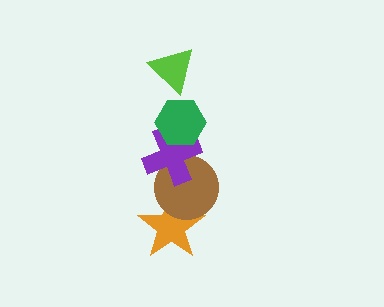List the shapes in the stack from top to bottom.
From top to bottom: the lime triangle, the green hexagon, the purple cross, the brown circle, the orange star.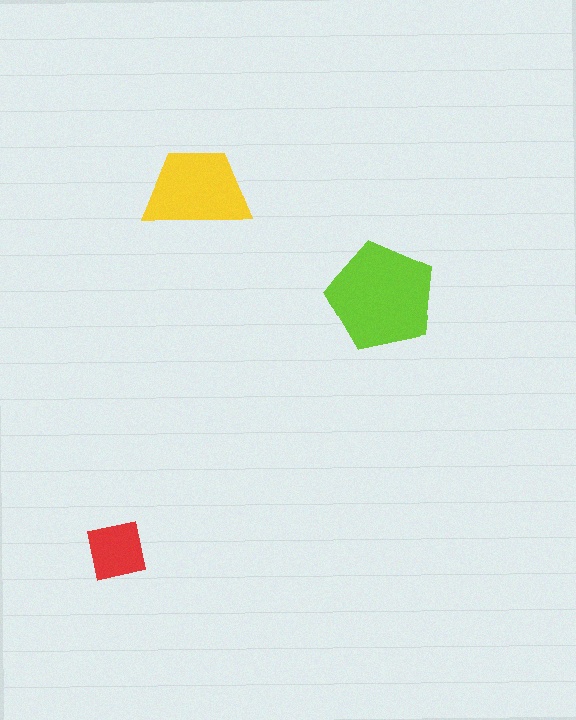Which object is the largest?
The lime pentagon.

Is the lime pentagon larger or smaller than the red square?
Larger.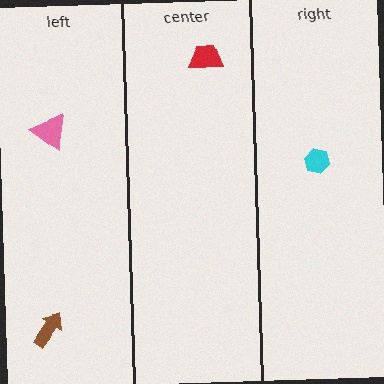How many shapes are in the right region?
1.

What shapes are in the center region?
The red trapezoid.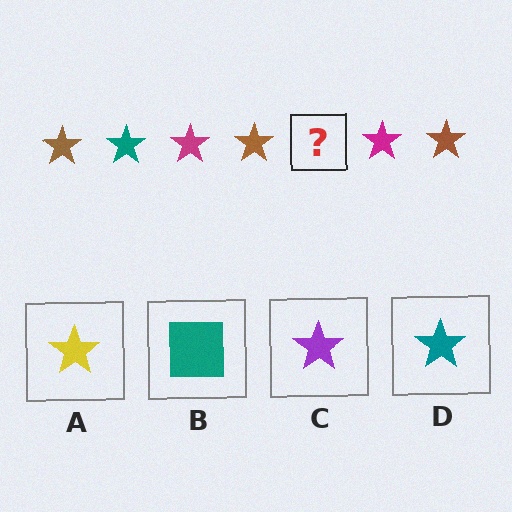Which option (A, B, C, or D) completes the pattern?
D.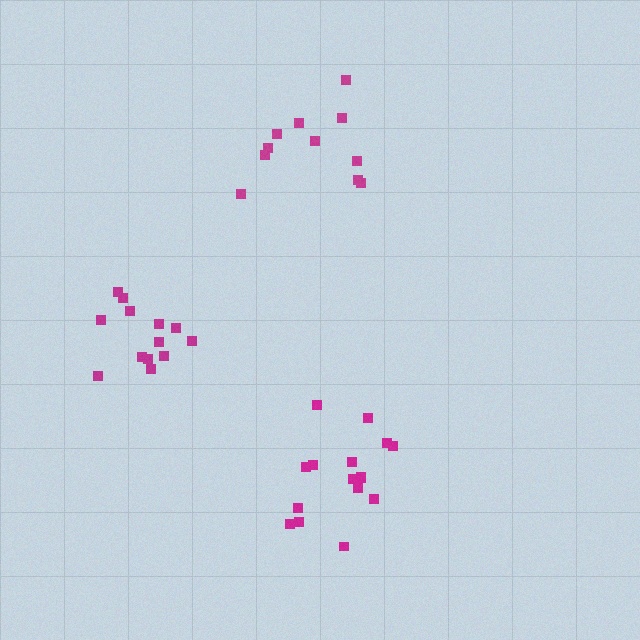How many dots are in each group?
Group 1: 13 dots, Group 2: 11 dots, Group 3: 16 dots (40 total).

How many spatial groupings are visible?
There are 3 spatial groupings.